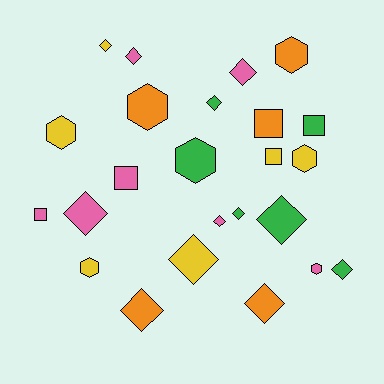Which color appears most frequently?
Pink, with 7 objects.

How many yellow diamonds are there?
There are 2 yellow diamonds.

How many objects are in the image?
There are 24 objects.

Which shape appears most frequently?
Diamond, with 12 objects.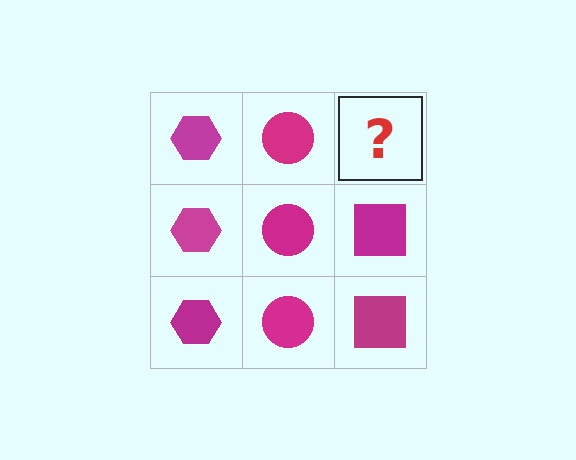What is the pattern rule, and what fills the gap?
The rule is that each column has a consistent shape. The gap should be filled with a magenta square.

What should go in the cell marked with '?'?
The missing cell should contain a magenta square.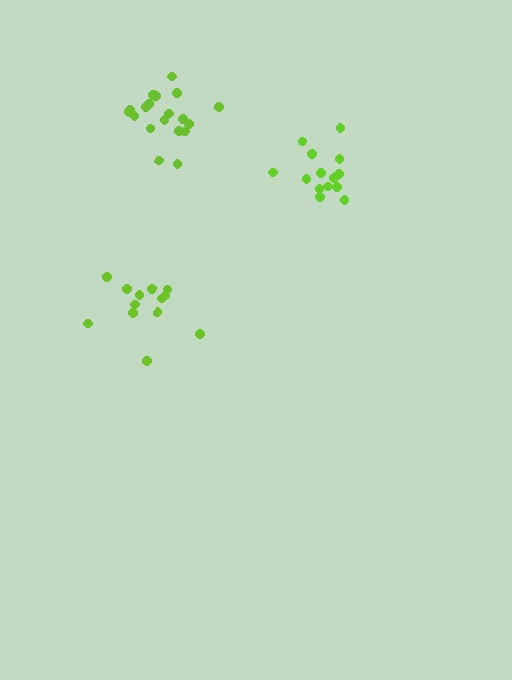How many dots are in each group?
Group 1: 14 dots, Group 2: 13 dots, Group 3: 19 dots (46 total).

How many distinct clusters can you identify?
There are 3 distinct clusters.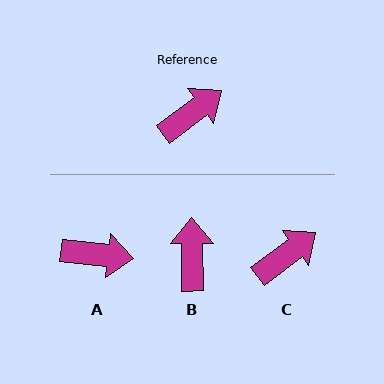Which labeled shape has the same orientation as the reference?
C.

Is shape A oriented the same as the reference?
No, it is off by about 44 degrees.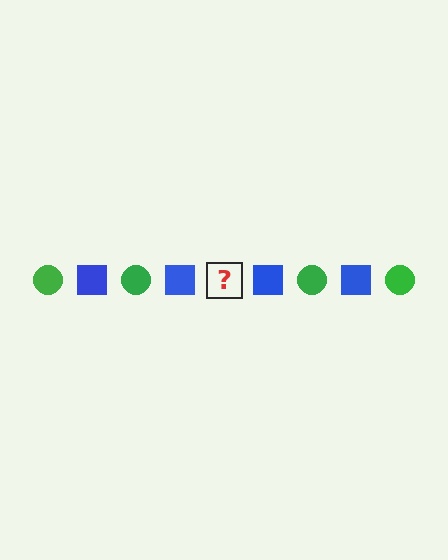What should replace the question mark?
The question mark should be replaced with a green circle.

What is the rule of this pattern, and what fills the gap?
The rule is that the pattern alternates between green circle and blue square. The gap should be filled with a green circle.